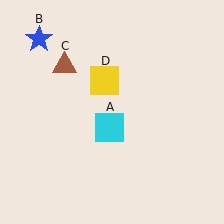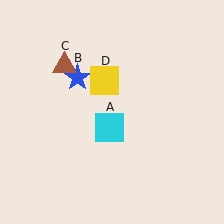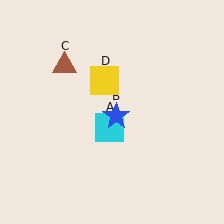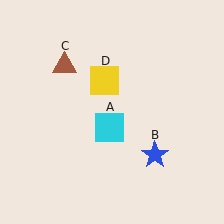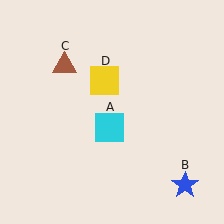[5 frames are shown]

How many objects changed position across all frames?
1 object changed position: blue star (object B).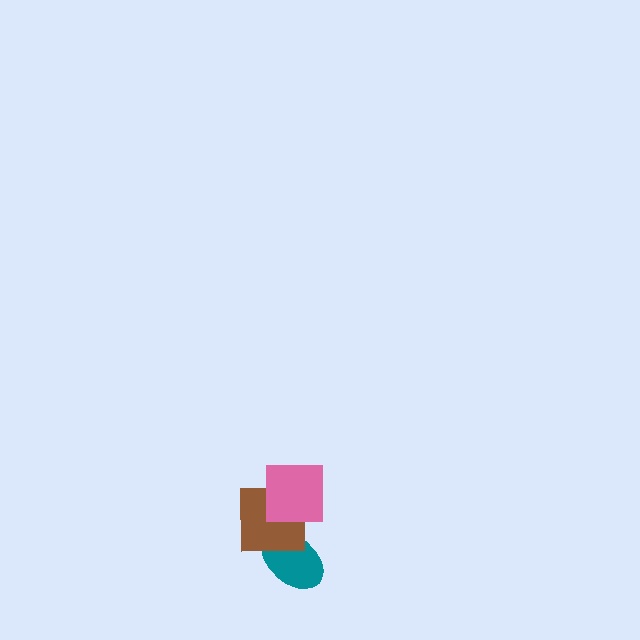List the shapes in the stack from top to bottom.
From top to bottom: the pink square, the brown square, the teal ellipse.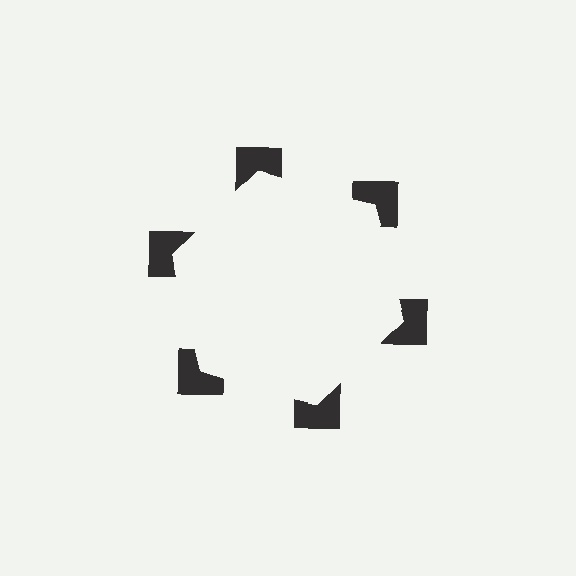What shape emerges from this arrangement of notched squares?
An illusory hexagon — its edges are inferred from the aligned wedge cuts in the notched squares, not physically drawn.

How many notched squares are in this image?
There are 6 — one at each vertex of the illusory hexagon.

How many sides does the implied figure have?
6 sides.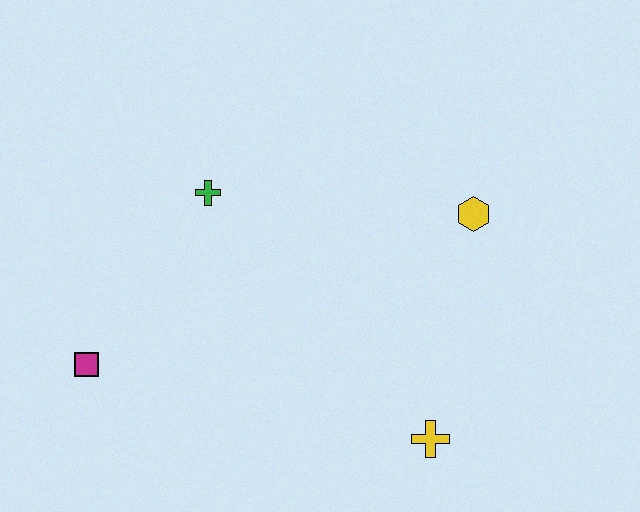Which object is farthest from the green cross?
The yellow cross is farthest from the green cross.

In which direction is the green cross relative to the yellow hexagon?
The green cross is to the left of the yellow hexagon.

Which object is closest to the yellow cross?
The yellow hexagon is closest to the yellow cross.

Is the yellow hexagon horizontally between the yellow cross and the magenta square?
No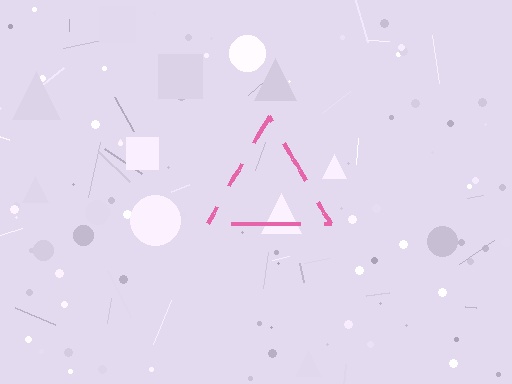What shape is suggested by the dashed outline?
The dashed outline suggests a triangle.